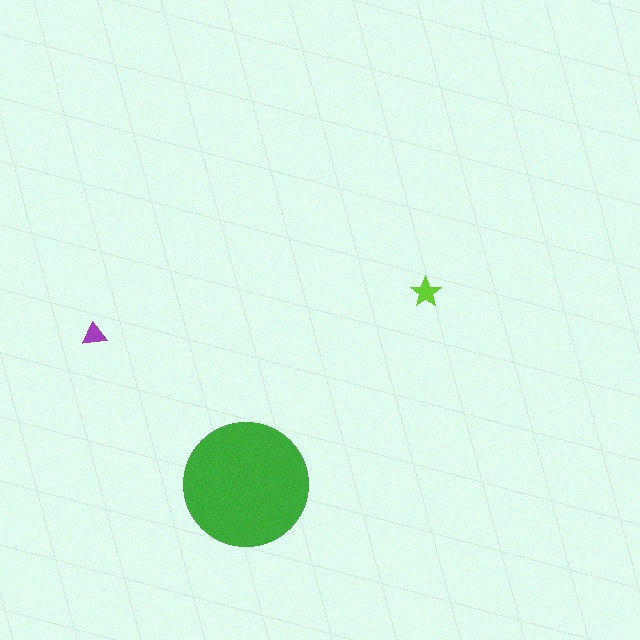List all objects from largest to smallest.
The green circle, the lime star, the purple triangle.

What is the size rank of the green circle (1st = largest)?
1st.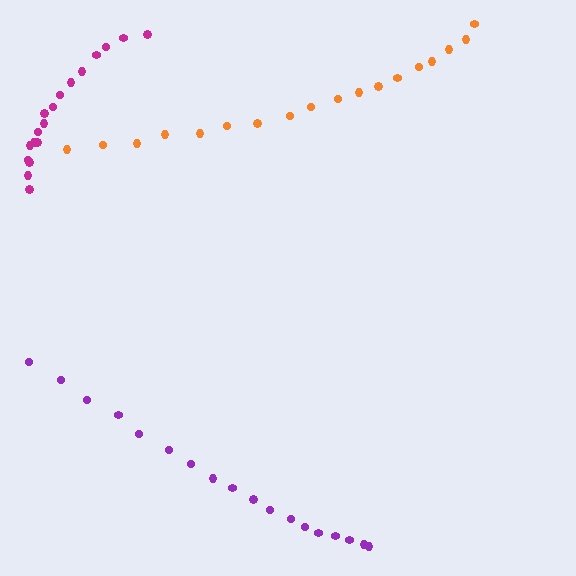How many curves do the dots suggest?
There are 3 distinct paths.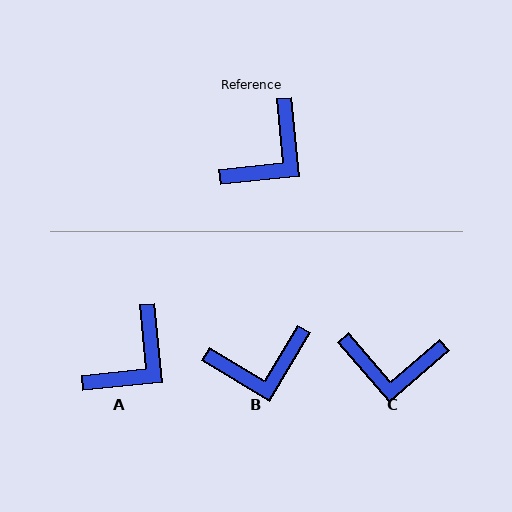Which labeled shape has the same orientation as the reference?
A.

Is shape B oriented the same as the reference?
No, it is off by about 36 degrees.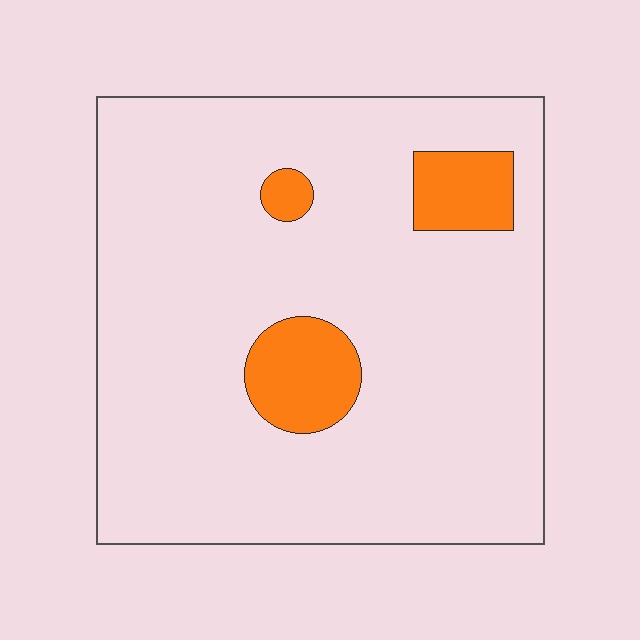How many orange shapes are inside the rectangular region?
3.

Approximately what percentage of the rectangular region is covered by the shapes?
Approximately 10%.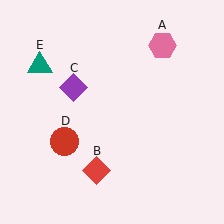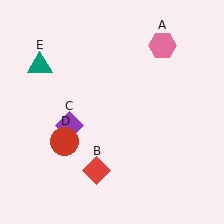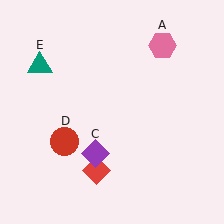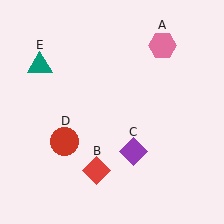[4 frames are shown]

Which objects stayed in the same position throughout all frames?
Pink hexagon (object A) and red diamond (object B) and red circle (object D) and teal triangle (object E) remained stationary.